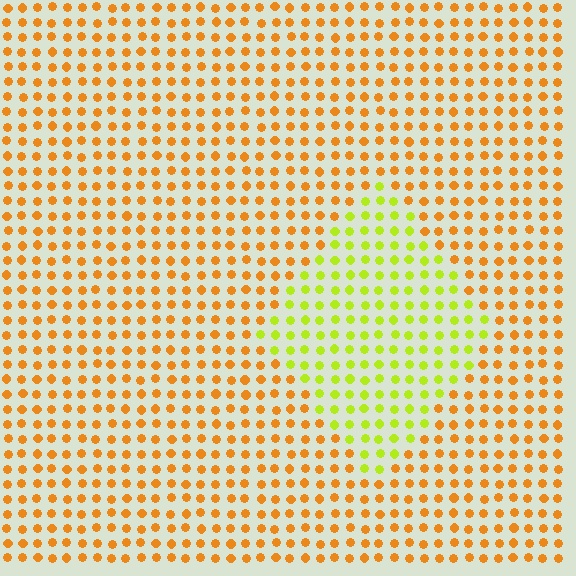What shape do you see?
I see a diamond.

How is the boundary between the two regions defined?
The boundary is defined purely by a slight shift in hue (about 46 degrees). Spacing, size, and orientation are identical on both sides.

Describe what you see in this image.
The image is filled with small orange elements in a uniform arrangement. A diamond-shaped region is visible where the elements are tinted to a slightly different hue, forming a subtle color boundary.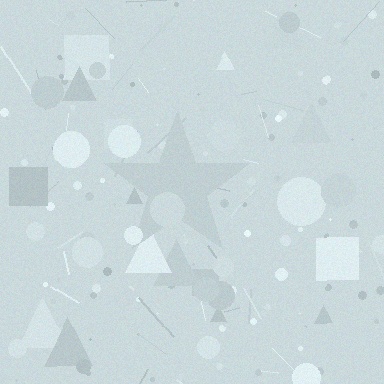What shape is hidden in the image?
A star is hidden in the image.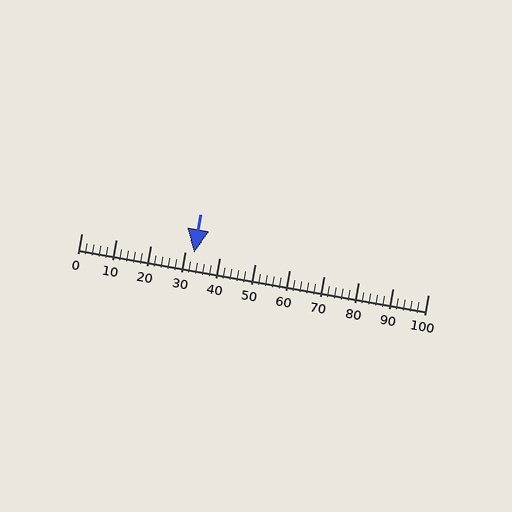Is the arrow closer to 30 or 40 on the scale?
The arrow is closer to 30.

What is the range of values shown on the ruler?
The ruler shows values from 0 to 100.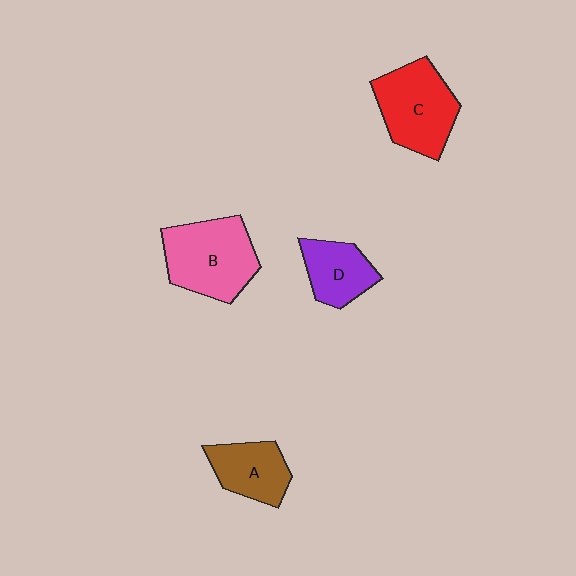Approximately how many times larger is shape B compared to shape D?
Approximately 1.7 times.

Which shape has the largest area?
Shape B (pink).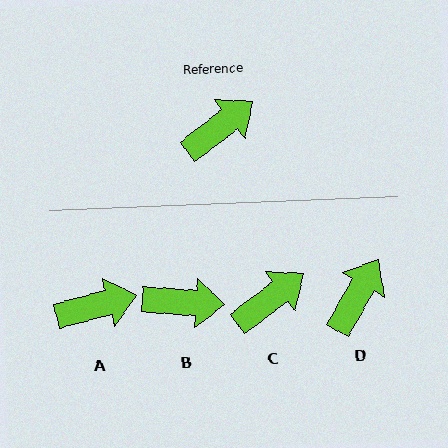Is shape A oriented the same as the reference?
No, it is off by about 23 degrees.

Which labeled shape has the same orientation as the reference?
C.